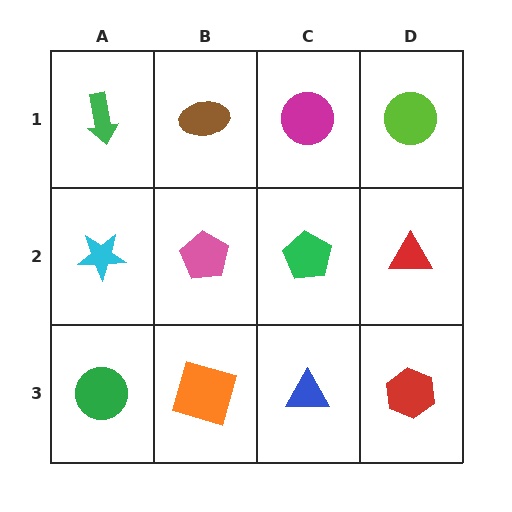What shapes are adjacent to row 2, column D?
A lime circle (row 1, column D), a red hexagon (row 3, column D), a green pentagon (row 2, column C).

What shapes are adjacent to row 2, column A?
A green arrow (row 1, column A), a green circle (row 3, column A), a pink pentagon (row 2, column B).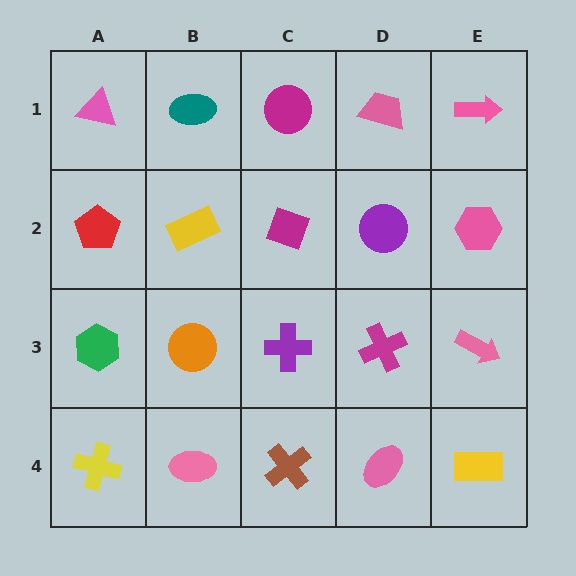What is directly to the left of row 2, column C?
A yellow rectangle.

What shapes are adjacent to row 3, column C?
A magenta diamond (row 2, column C), a brown cross (row 4, column C), an orange circle (row 3, column B), a magenta cross (row 3, column D).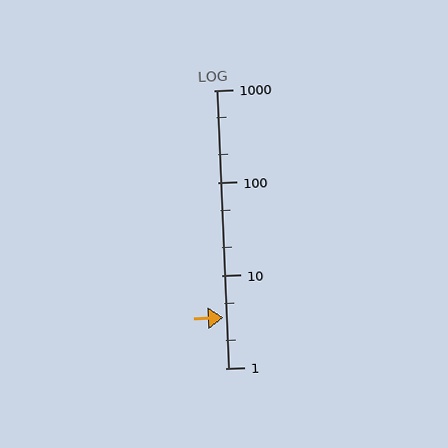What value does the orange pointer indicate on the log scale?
The pointer indicates approximately 3.5.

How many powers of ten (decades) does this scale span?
The scale spans 3 decades, from 1 to 1000.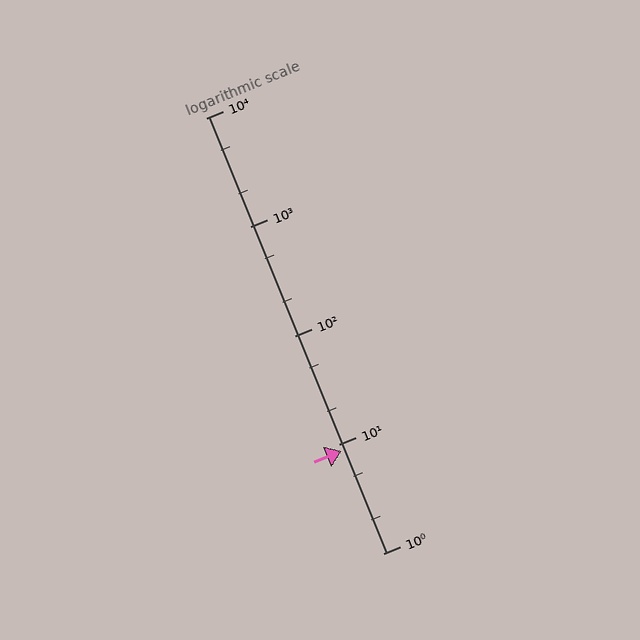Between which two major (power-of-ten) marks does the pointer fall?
The pointer is between 1 and 10.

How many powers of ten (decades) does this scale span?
The scale spans 4 decades, from 1 to 10000.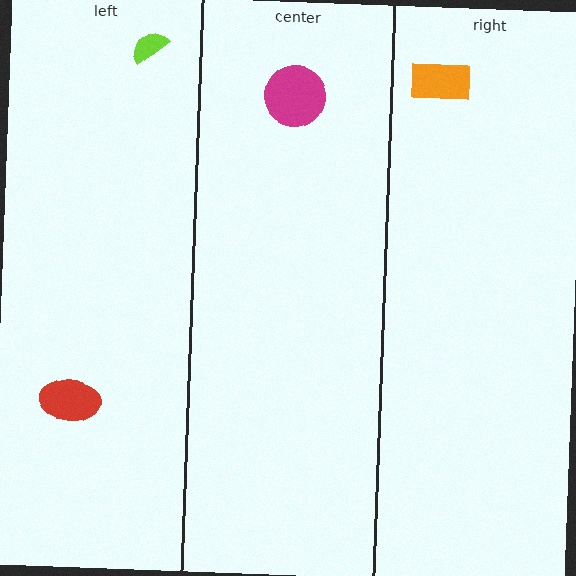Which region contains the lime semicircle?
The left region.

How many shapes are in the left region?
2.